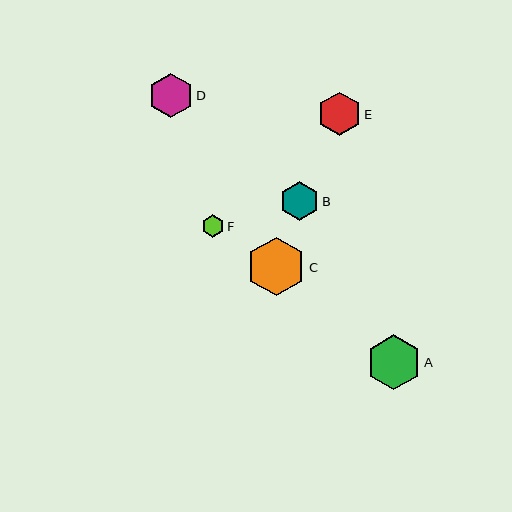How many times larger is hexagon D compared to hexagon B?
Hexagon D is approximately 1.1 times the size of hexagon B.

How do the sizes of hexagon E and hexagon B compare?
Hexagon E and hexagon B are approximately the same size.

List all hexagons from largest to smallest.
From largest to smallest: C, A, D, E, B, F.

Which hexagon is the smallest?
Hexagon F is the smallest with a size of approximately 22 pixels.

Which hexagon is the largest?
Hexagon C is the largest with a size of approximately 59 pixels.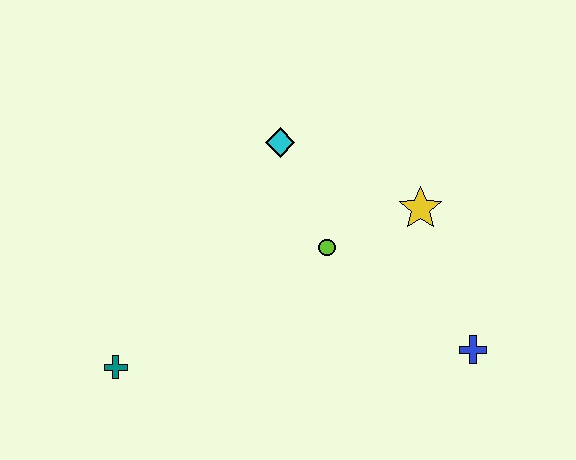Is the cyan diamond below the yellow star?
No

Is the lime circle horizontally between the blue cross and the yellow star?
No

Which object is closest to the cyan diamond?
The lime circle is closest to the cyan diamond.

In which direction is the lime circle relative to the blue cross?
The lime circle is to the left of the blue cross.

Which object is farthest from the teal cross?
The blue cross is farthest from the teal cross.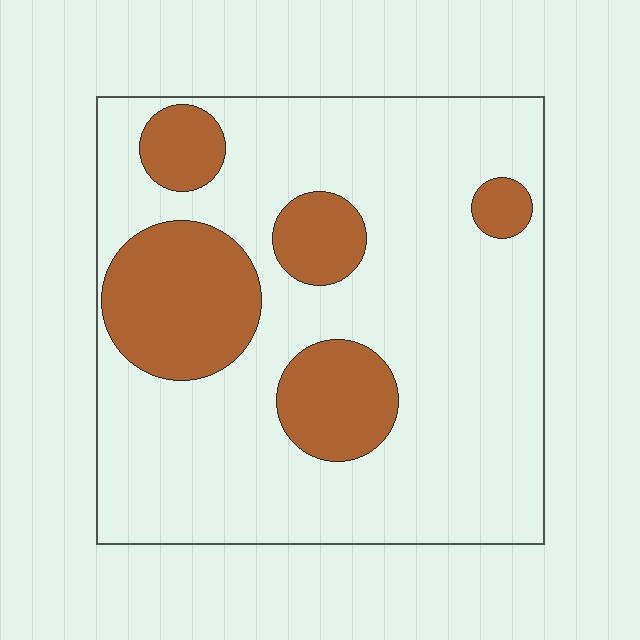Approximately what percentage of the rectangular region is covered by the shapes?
Approximately 25%.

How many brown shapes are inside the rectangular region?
5.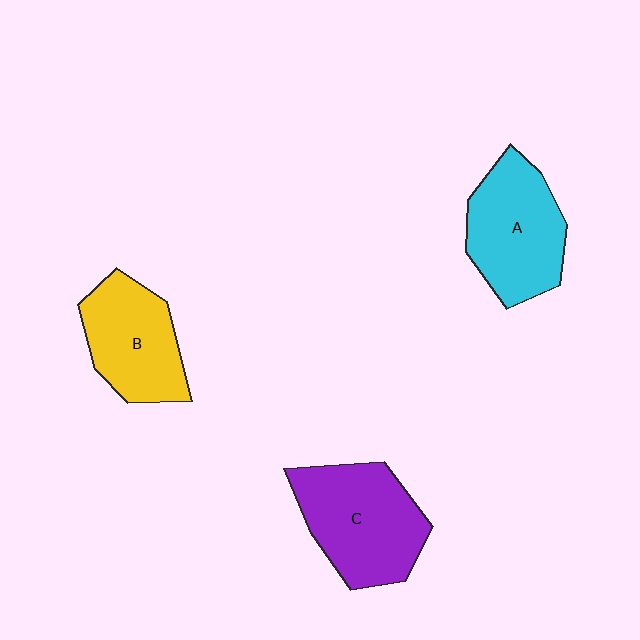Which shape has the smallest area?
Shape B (yellow).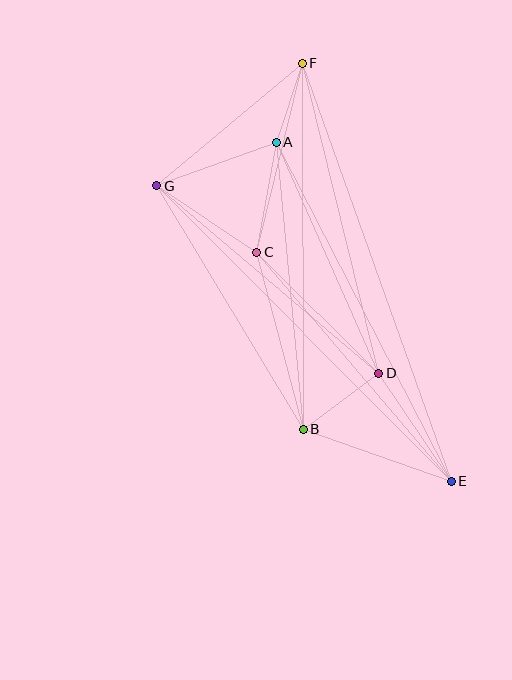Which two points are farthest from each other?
Points E and F are farthest from each other.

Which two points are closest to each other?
Points A and F are closest to each other.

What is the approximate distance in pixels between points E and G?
The distance between E and G is approximately 417 pixels.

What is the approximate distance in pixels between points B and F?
The distance between B and F is approximately 366 pixels.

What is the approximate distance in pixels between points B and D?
The distance between B and D is approximately 94 pixels.